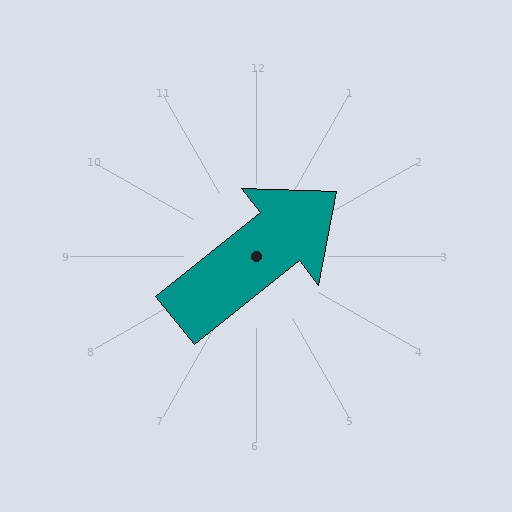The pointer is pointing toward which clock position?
Roughly 2 o'clock.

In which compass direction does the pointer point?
Northeast.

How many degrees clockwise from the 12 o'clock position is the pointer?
Approximately 51 degrees.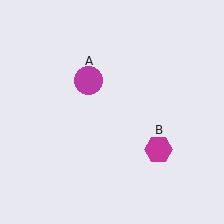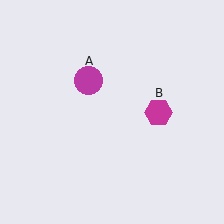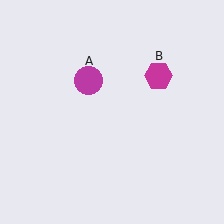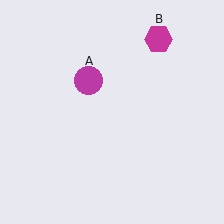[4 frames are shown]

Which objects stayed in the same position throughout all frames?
Magenta circle (object A) remained stationary.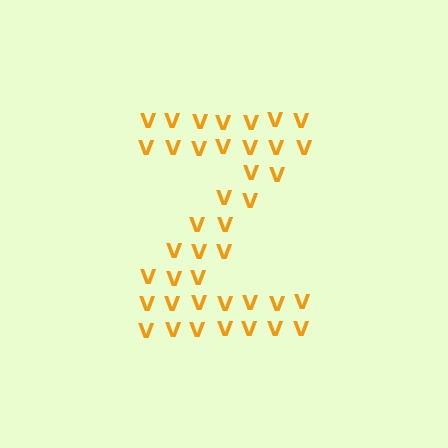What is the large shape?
The large shape is the letter Z.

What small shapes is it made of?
It is made of small letter V's.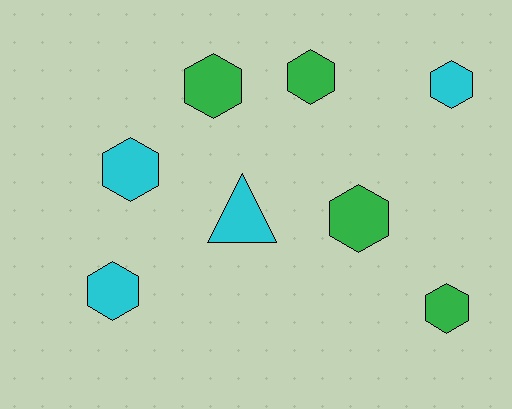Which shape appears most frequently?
Hexagon, with 7 objects.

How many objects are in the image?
There are 8 objects.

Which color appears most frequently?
Green, with 4 objects.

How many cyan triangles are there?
There is 1 cyan triangle.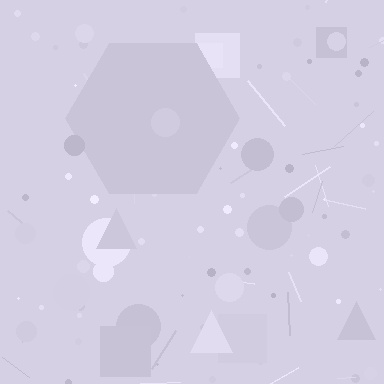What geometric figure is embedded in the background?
A hexagon is embedded in the background.